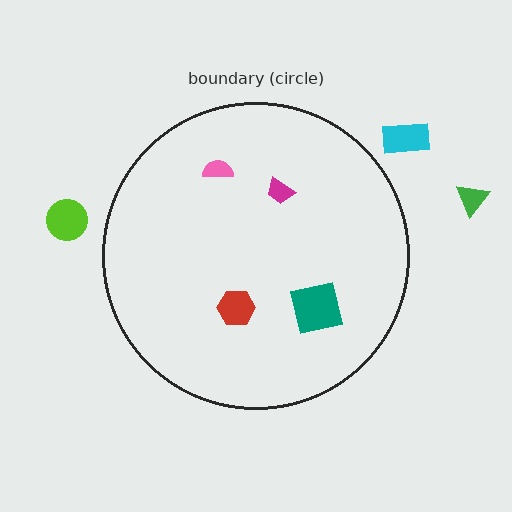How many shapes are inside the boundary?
4 inside, 3 outside.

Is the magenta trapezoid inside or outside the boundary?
Inside.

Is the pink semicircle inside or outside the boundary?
Inside.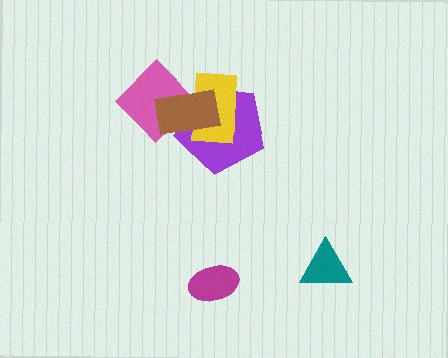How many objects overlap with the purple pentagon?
3 objects overlap with the purple pentagon.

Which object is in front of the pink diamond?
The brown rectangle is in front of the pink diamond.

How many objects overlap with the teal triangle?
0 objects overlap with the teal triangle.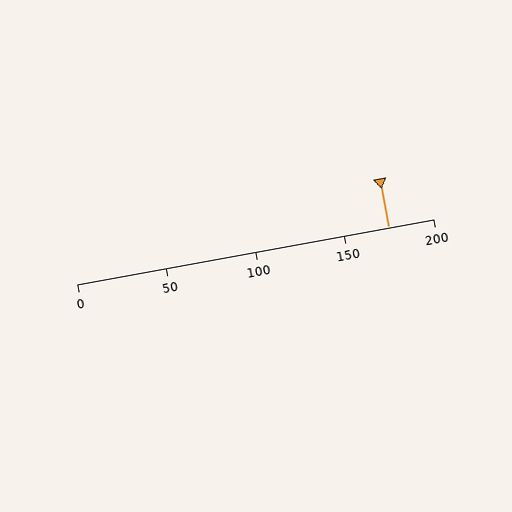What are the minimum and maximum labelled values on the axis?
The axis runs from 0 to 200.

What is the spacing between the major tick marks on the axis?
The major ticks are spaced 50 apart.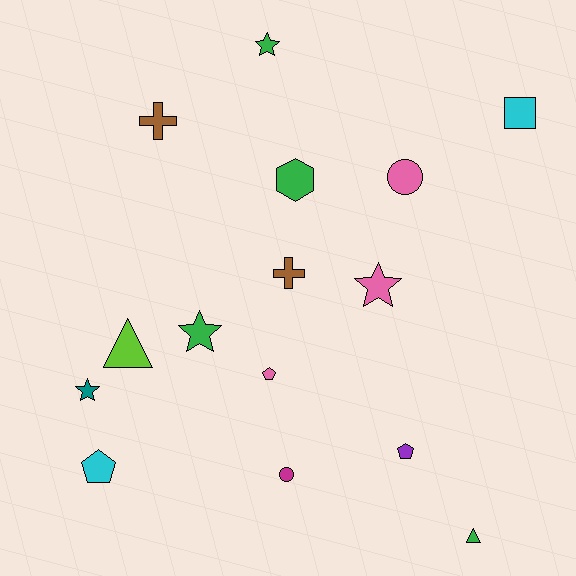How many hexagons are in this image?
There is 1 hexagon.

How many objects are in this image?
There are 15 objects.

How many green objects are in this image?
There are 4 green objects.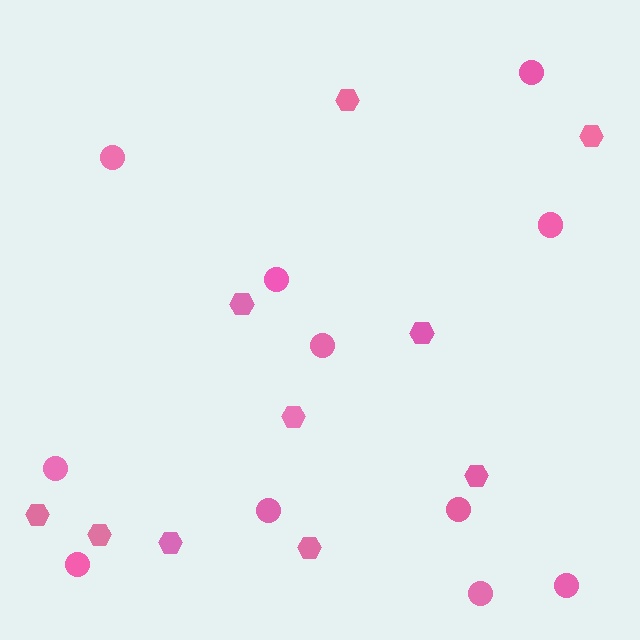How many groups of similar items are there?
There are 2 groups: one group of hexagons (10) and one group of circles (11).